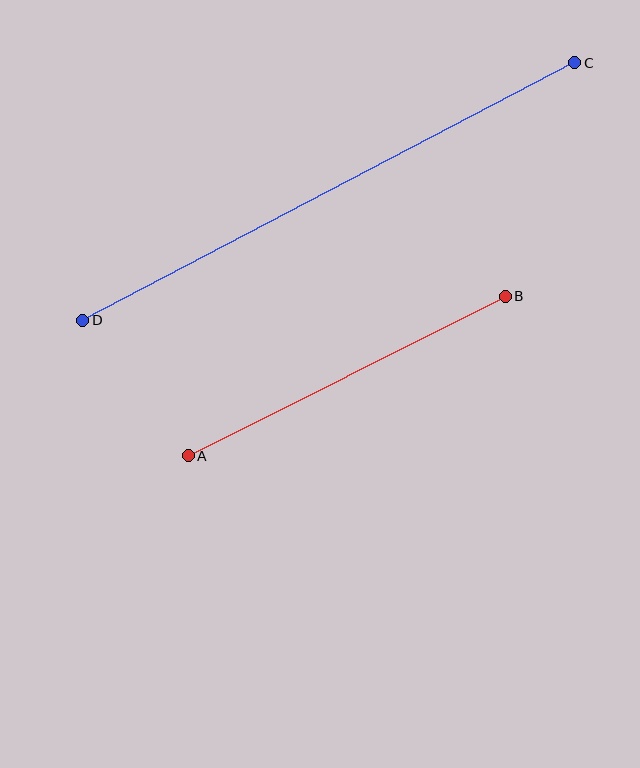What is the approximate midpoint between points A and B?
The midpoint is at approximately (347, 376) pixels.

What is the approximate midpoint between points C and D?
The midpoint is at approximately (329, 192) pixels.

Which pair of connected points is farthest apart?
Points C and D are farthest apart.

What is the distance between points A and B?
The distance is approximately 355 pixels.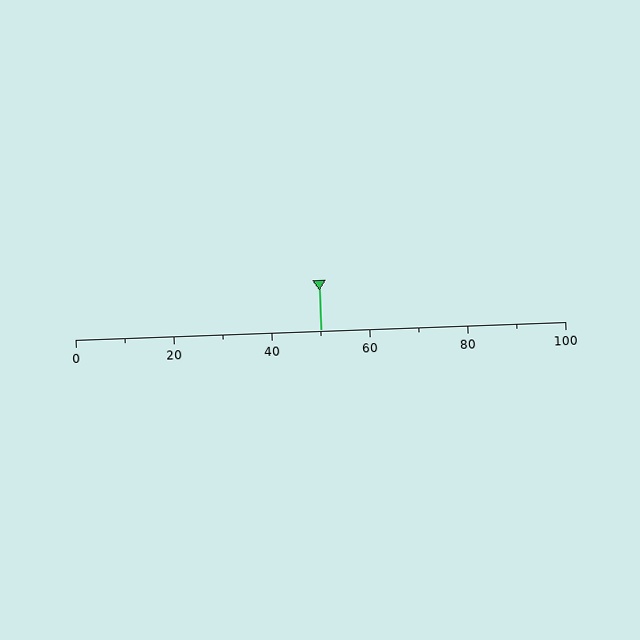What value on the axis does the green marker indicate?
The marker indicates approximately 50.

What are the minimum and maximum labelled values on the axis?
The axis runs from 0 to 100.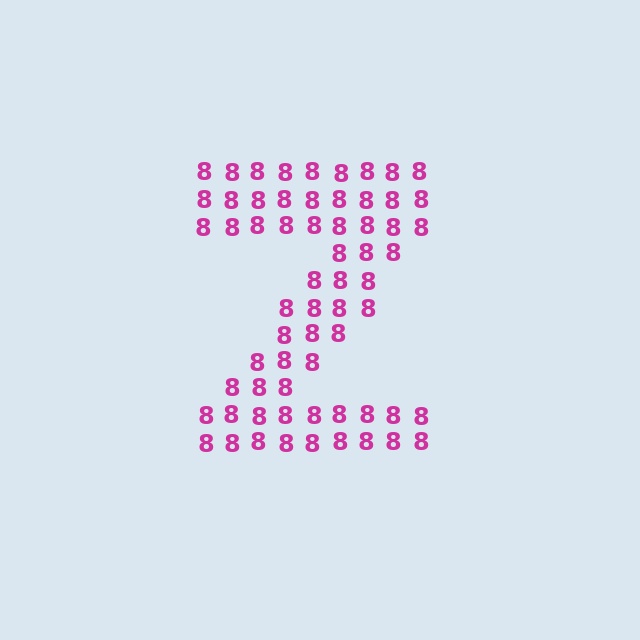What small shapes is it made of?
It is made of small digit 8's.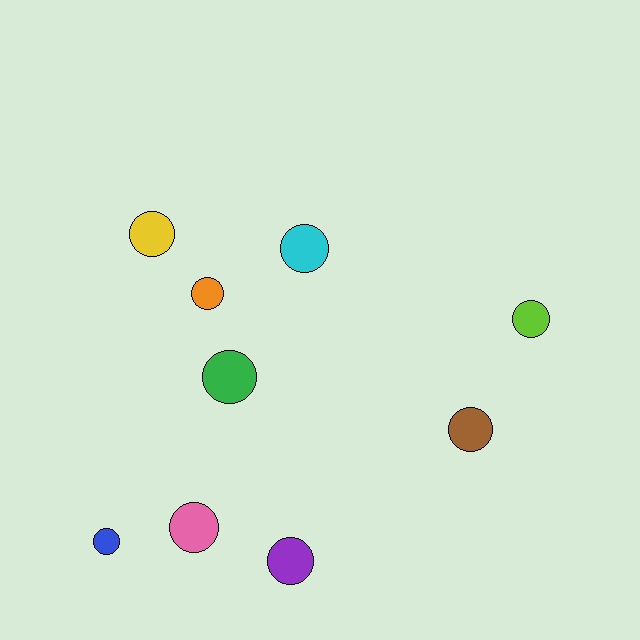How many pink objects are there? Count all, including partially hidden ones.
There is 1 pink object.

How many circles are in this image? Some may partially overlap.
There are 9 circles.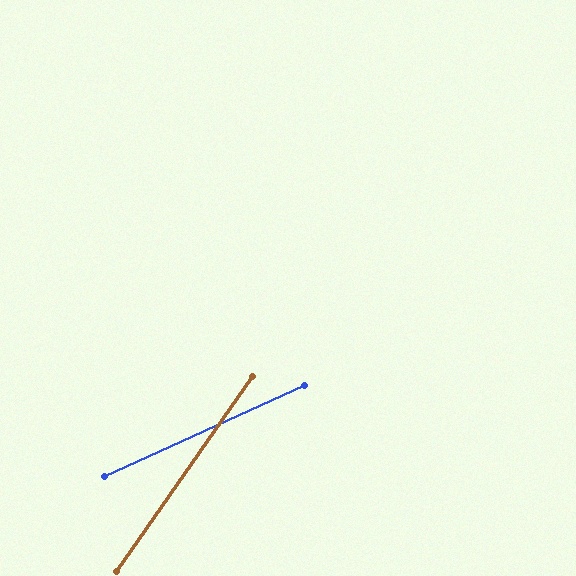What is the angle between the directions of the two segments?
Approximately 31 degrees.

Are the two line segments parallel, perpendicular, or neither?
Neither parallel nor perpendicular — they differ by about 31°.